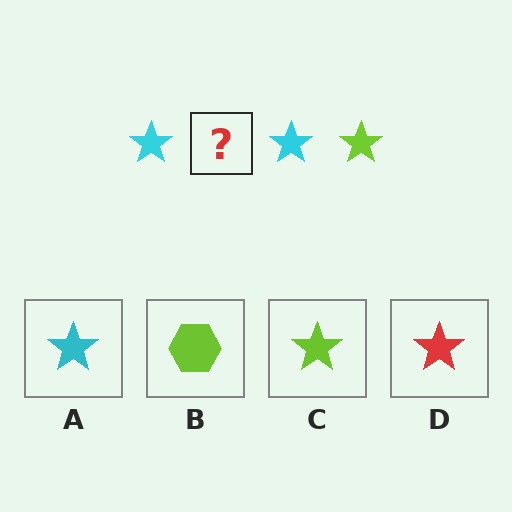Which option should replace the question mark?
Option C.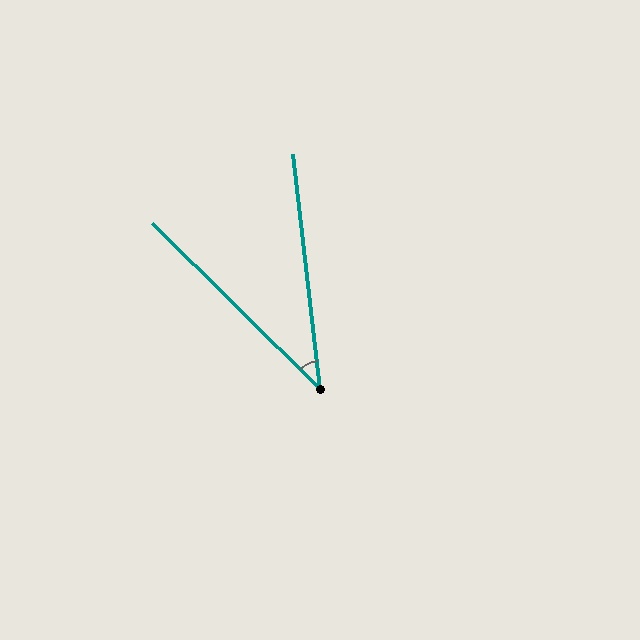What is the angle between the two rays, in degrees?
Approximately 39 degrees.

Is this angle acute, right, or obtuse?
It is acute.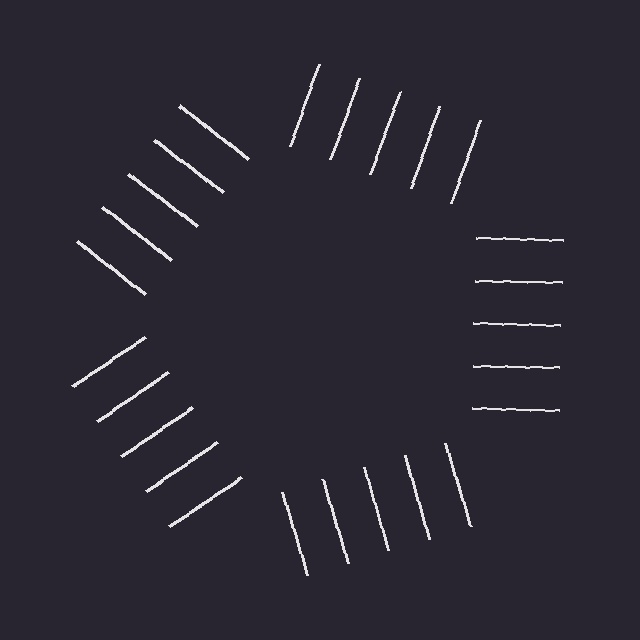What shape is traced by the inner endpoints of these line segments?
An illusory pentagon — the line segments terminate on its edges but no continuous stroke is drawn.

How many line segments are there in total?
25 — 5 along each of the 5 edges.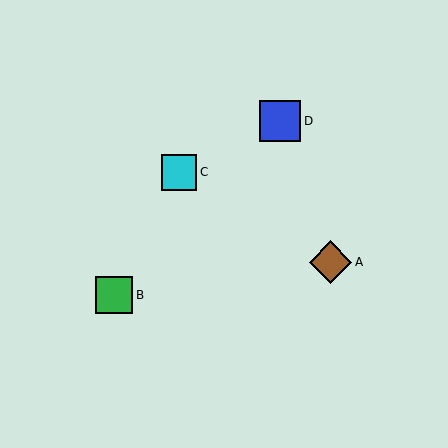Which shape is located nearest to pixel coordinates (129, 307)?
The green square (labeled B) at (114, 295) is nearest to that location.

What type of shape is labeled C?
Shape C is a cyan square.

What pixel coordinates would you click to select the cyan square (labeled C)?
Click at (179, 172) to select the cyan square C.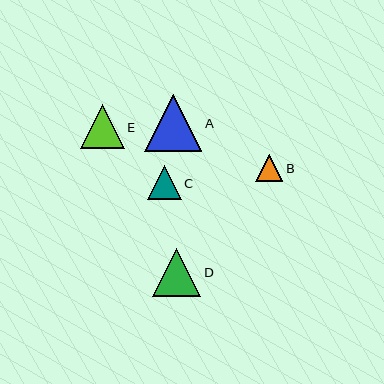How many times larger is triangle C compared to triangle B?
Triangle C is approximately 1.2 times the size of triangle B.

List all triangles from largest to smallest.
From largest to smallest: A, D, E, C, B.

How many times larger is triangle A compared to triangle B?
Triangle A is approximately 2.1 times the size of triangle B.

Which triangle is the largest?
Triangle A is the largest with a size of approximately 57 pixels.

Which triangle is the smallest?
Triangle B is the smallest with a size of approximately 27 pixels.